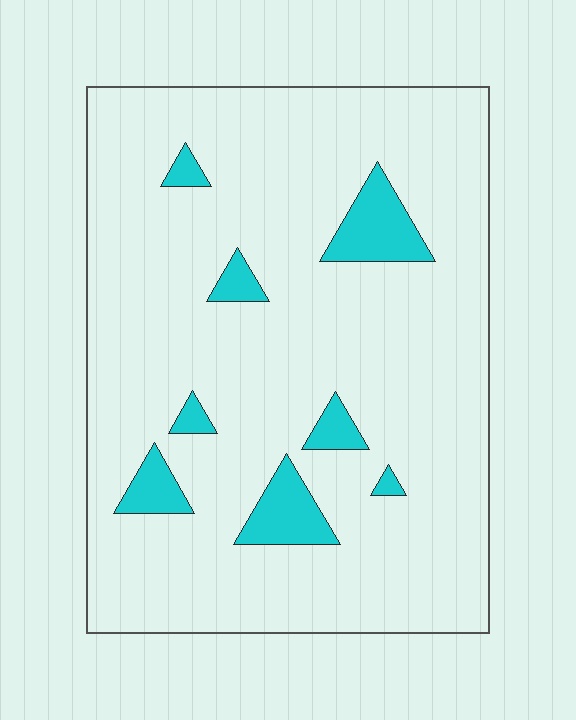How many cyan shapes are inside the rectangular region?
8.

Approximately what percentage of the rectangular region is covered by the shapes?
Approximately 10%.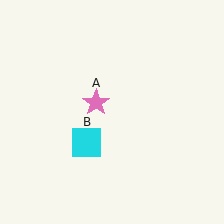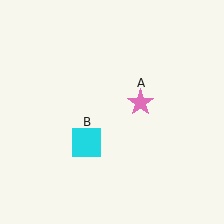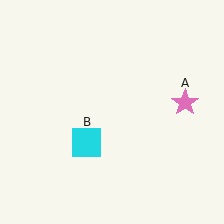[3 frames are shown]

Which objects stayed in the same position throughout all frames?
Cyan square (object B) remained stationary.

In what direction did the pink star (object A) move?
The pink star (object A) moved right.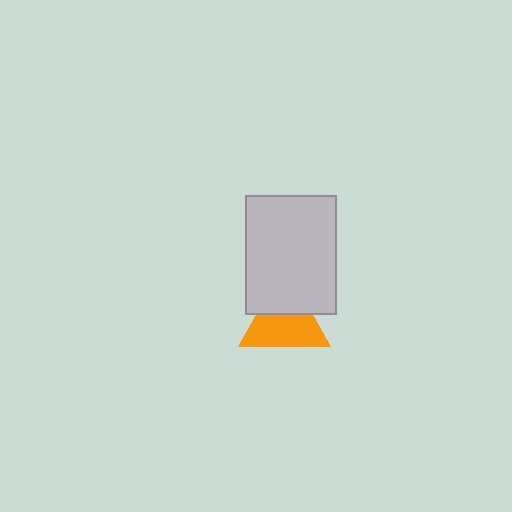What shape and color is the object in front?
The object in front is a light gray rectangle.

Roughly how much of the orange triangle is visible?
About half of it is visible (roughly 62%).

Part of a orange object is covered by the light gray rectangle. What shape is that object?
It is a triangle.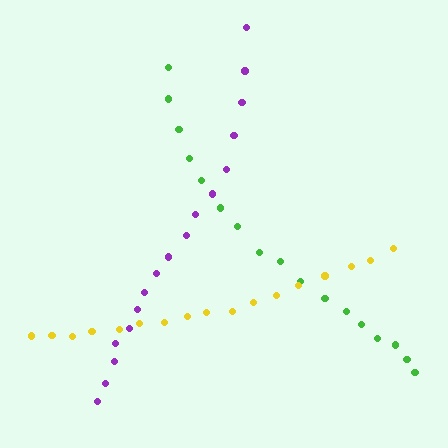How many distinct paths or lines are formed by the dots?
There are 3 distinct paths.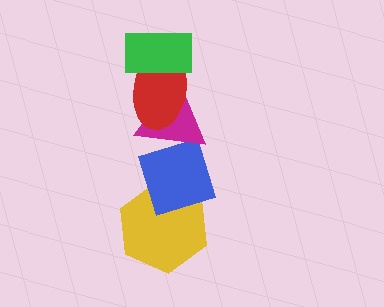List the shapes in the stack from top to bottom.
From top to bottom: the green rectangle, the red ellipse, the magenta triangle, the blue diamond, the yellow hexagon.